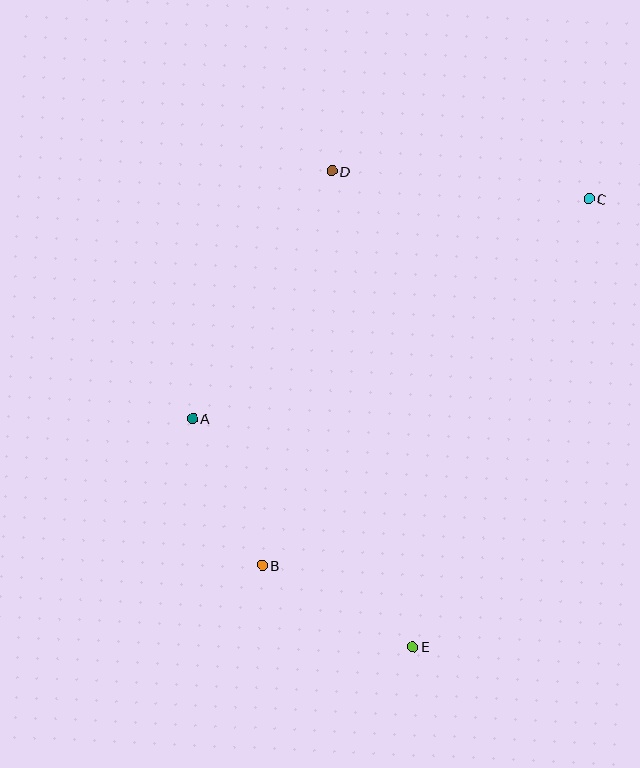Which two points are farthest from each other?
Points B and C are farthest from each other.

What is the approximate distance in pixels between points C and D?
The distance between C and D is approximately 259 pixels.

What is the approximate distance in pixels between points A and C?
The distance between A and C is approximately 453 pixels.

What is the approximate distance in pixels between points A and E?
The distance between A and E is approximately 318 pixels.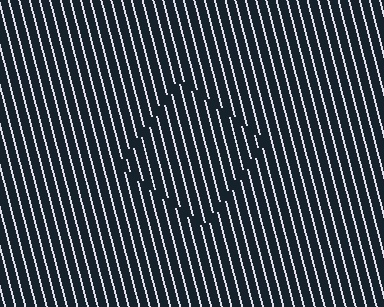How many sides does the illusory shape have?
4 sides — the line-ends trace a square.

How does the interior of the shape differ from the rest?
The interior of the shape contains the same grating, shifted by half a period — the contour is defined by the phase discontinuity where line-ends from the inner and outer gratings abut.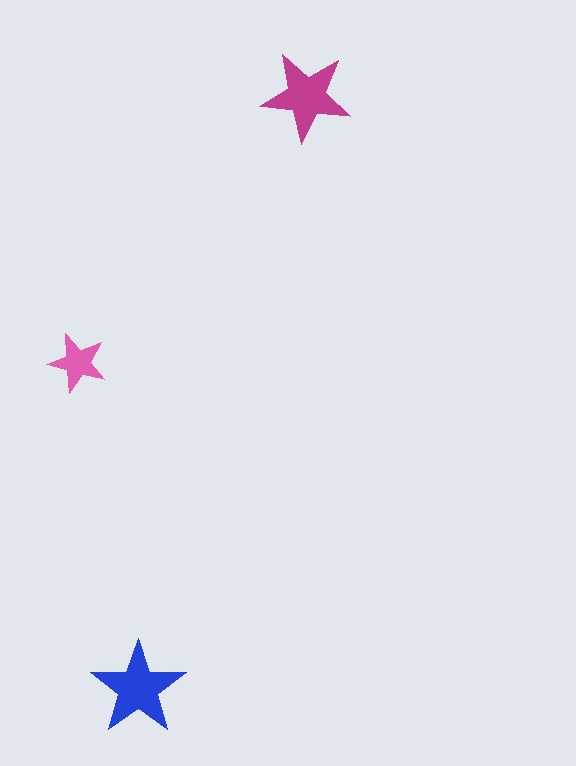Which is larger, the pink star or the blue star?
The blue one.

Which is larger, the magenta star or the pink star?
The magenta one.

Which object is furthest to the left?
The pink star is leftmost.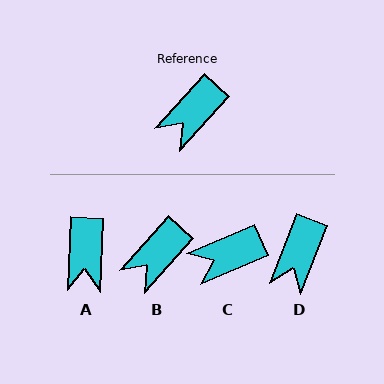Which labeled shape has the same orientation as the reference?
B.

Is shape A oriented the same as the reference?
No, it is off by about 40 degrees.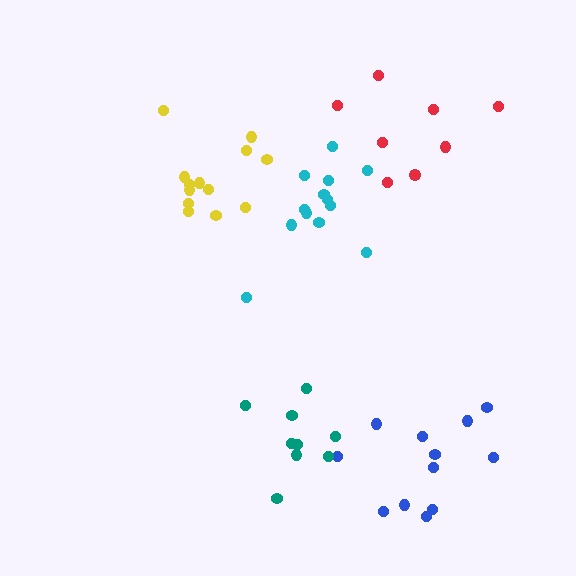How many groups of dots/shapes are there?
There are 5 groups.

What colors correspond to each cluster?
The clusters are colored: blue, yellow, cyan, teal, red.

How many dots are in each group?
Group 1: 12 dots, Group 2: 13 dots, Group 3: 13 dots, Group 4: 9 dots, Group 5: 8 dots (55 total).